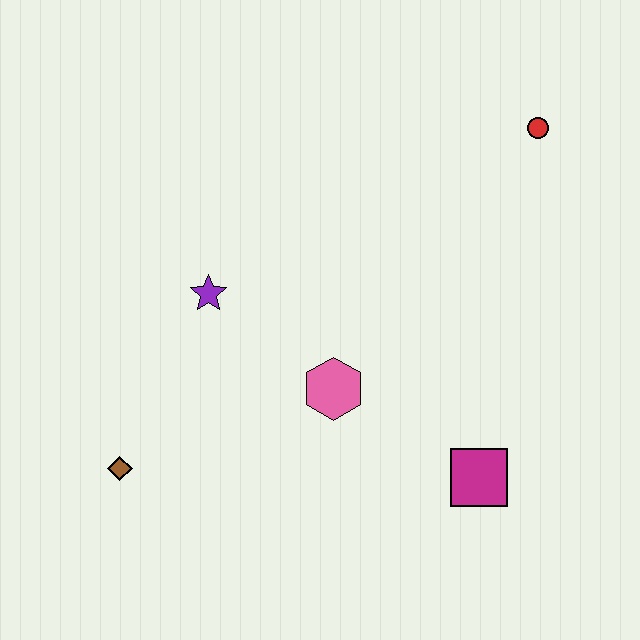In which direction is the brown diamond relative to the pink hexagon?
The brown diamond is to the left of the pink hexagon.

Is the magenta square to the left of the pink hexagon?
No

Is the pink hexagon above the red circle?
No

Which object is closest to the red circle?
The pink hexagon is closest to the red circle.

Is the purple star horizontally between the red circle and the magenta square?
No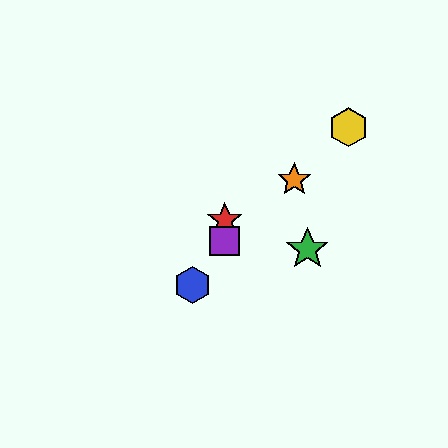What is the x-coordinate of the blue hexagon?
The blue hexagon is at x≈192.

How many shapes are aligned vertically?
2 shapes (the red star, the purple square) are aligned vertically.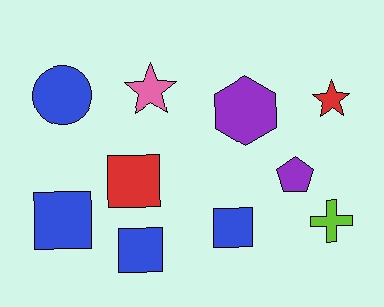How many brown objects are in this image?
There are no brown objects.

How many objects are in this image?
There are 10 objects.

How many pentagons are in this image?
There is 1 pentagon.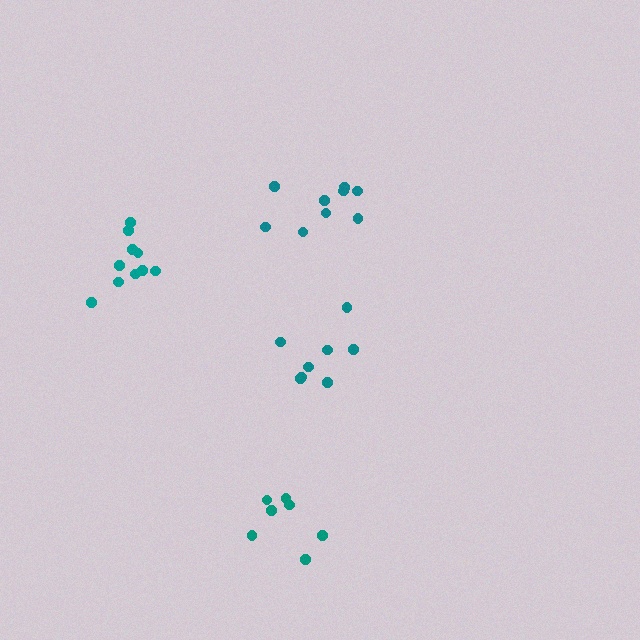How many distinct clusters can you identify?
There are 4 distinct clusters.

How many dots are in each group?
Group 1: 10 dots, Group 2: 7 dots, Group 3: 9 dots, Group 4: 8 dots (34 total).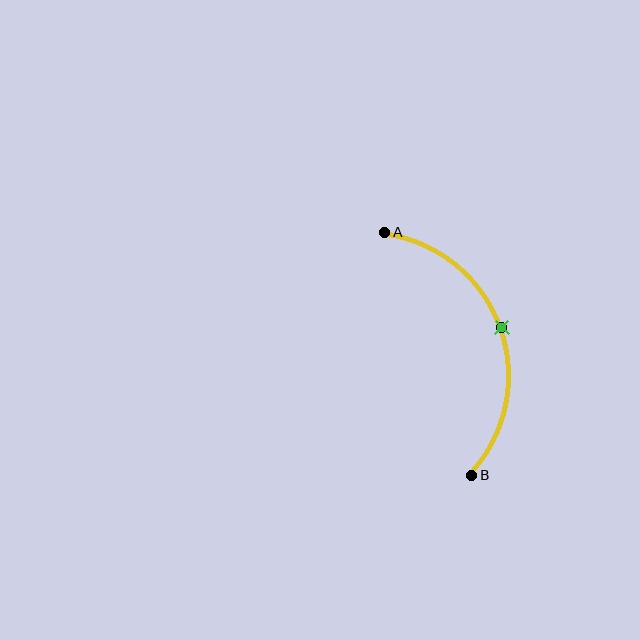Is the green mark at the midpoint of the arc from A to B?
Yes. The green mark lies on the arc at equal arc-length from both A and B — it is the arc midpoint.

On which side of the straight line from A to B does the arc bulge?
The arc bulges to the right of the straight line connecting A and B.